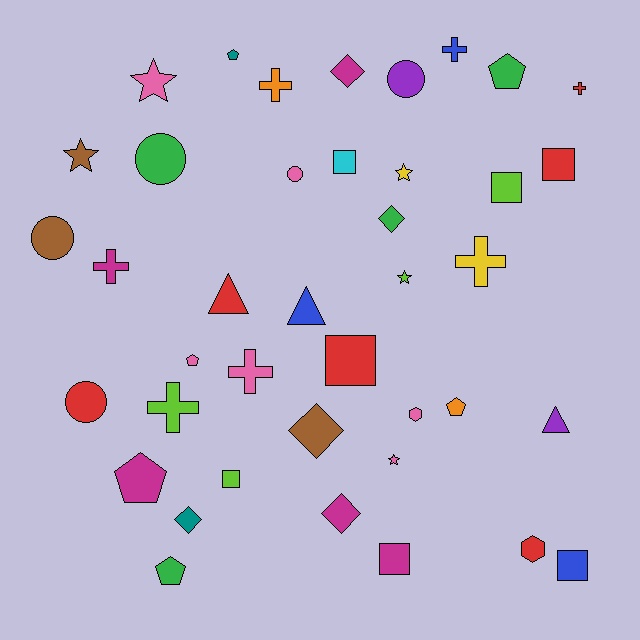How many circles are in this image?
There are 5 circles.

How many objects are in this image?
There are 40 objects.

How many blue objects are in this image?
There are 3 blue objects.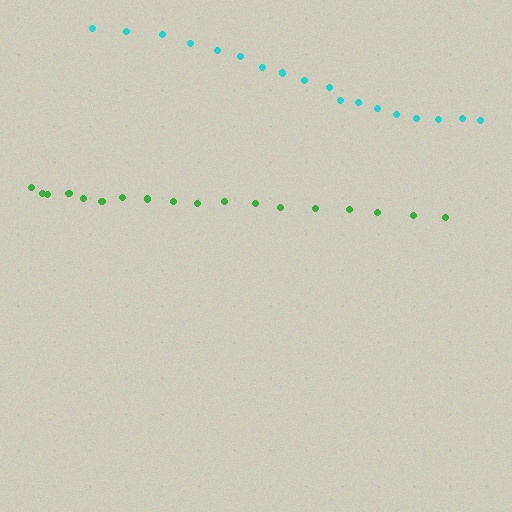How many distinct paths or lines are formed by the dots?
There are 2 distinct paths.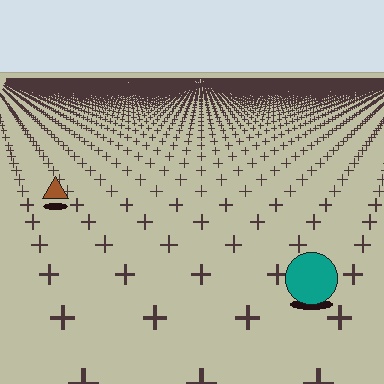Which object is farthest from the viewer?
The brown triangle is farthest from the viewer. It appears smaller and the ground texture around it is denser.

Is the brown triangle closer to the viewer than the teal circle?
No. The teal circle is closer — you can tell from the texture gradient: the ground texture is coarser near it.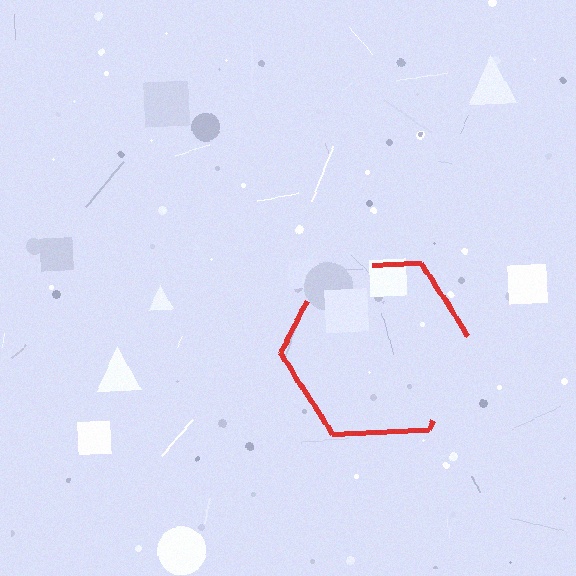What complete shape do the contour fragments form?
The contour fragments form a hexagon.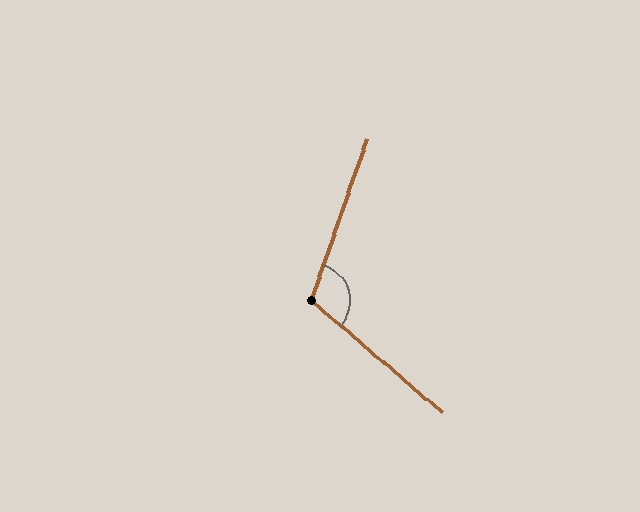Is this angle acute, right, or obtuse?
It is obtuse.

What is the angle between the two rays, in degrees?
Approximately 111 degrees.